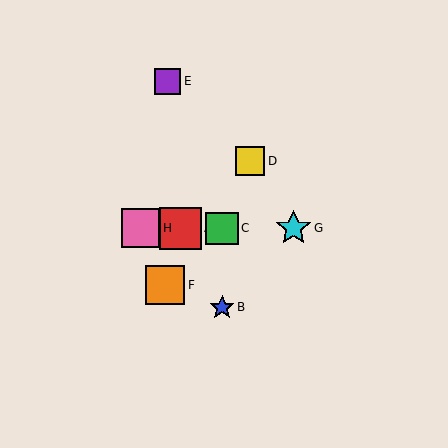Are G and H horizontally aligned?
Yes, both are at y≈228.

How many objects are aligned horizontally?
4 objects (A, C, G, H) are aligned horizontally.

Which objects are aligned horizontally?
Objects A, C, G, H are aligned horizontally.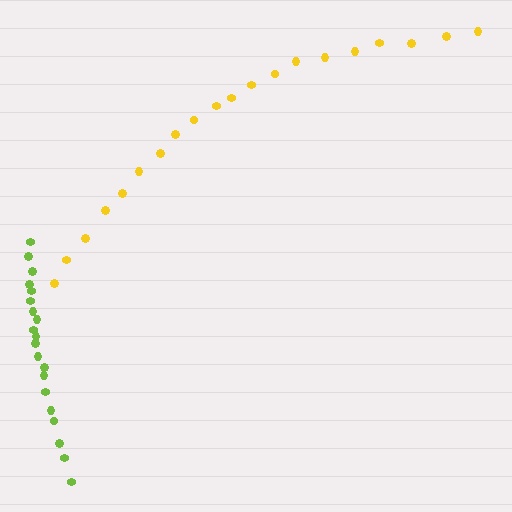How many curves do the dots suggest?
There are 2 distinct paths.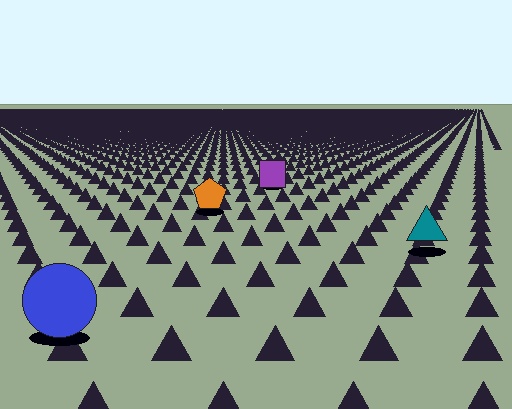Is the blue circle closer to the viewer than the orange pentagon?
Yes. The blue circle is closer — you can tell from the texture gradient: the ground texture is coarser near it.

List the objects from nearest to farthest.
From nearest to farthest: the blue circle, the teal triangle, the orange pentagon, the purple square.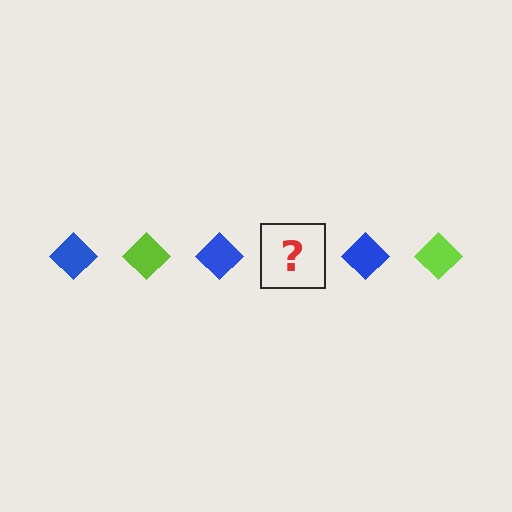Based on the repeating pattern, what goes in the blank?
The blank should be a lime diamond.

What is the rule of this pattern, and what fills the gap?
The rule is that the pattern cycles through blue, lime diamonds. The gap should be filled with a lime diamond.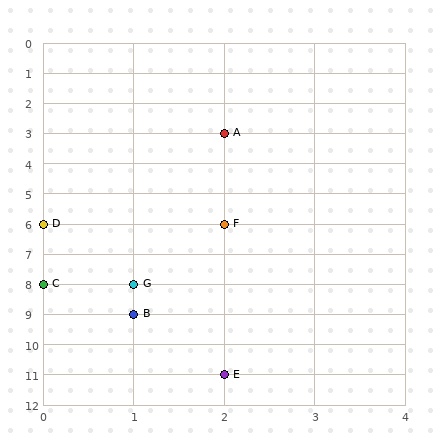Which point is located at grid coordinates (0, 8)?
Point C is at (0, 8).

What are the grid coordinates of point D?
Point D is at grid coordinates (0, 6).